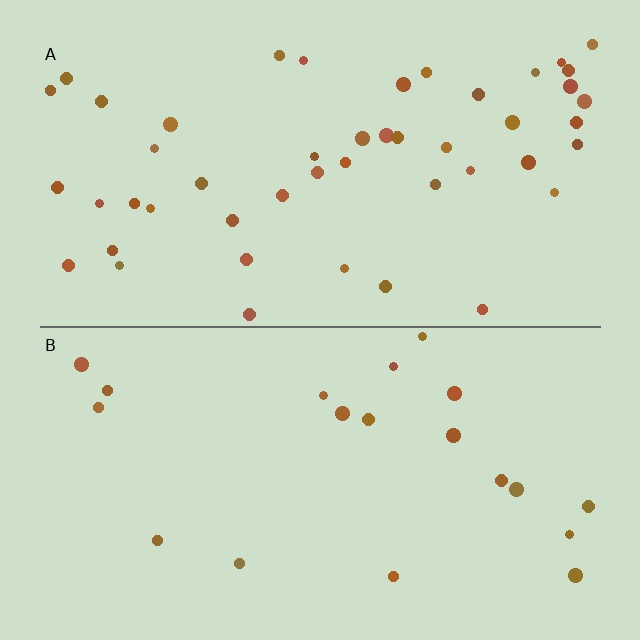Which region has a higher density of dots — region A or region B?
A (the top).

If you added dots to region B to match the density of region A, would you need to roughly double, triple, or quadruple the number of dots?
Approximately double.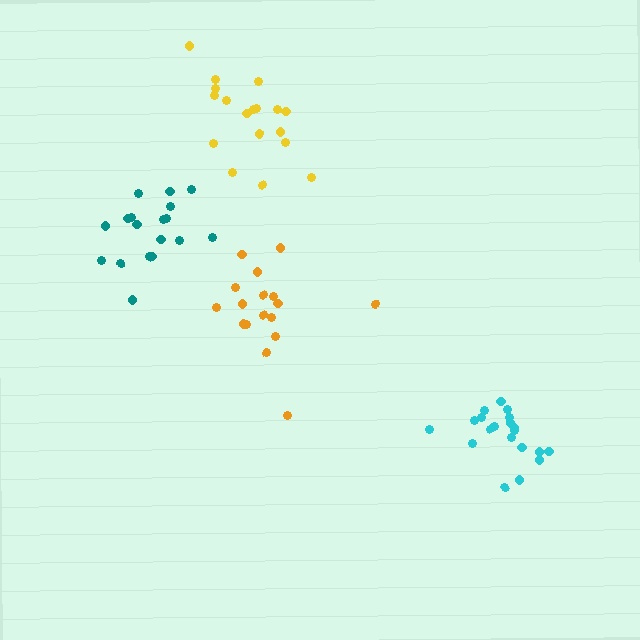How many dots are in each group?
Group 1: 18 dots, Group 2: 17 dots, Group 3: 20 dots, Group 4: 18 dots (73 total).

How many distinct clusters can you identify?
There are 4 distinct clusters.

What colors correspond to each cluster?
The clusters are colored: yellow, orange, cyan, teal.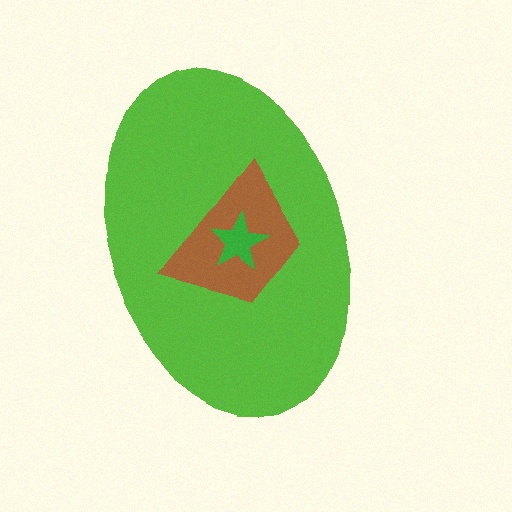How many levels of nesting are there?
3.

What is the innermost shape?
The green star.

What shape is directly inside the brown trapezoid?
The green star.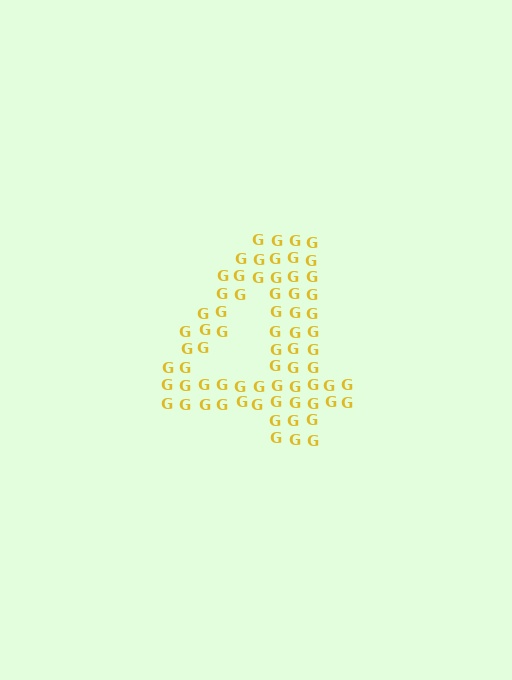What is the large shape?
The large shape is the digit 4.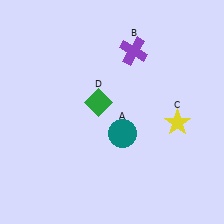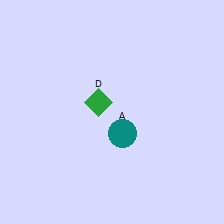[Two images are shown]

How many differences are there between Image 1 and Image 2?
There are 2 differences between the two images.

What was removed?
The yellow star (C), the purple cross (B) were removed in Image 2.